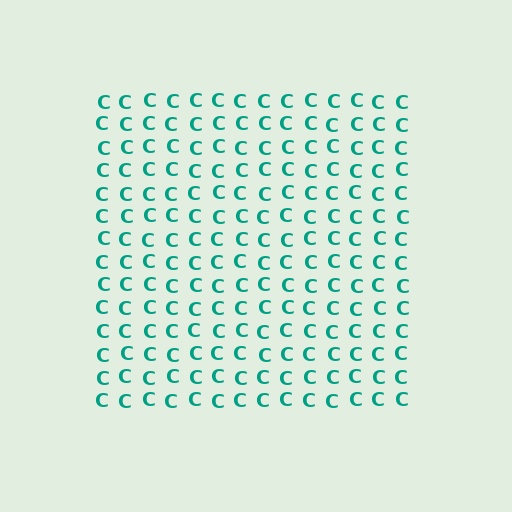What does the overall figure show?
The overall figure shows a square.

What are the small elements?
The small elements are letter C's.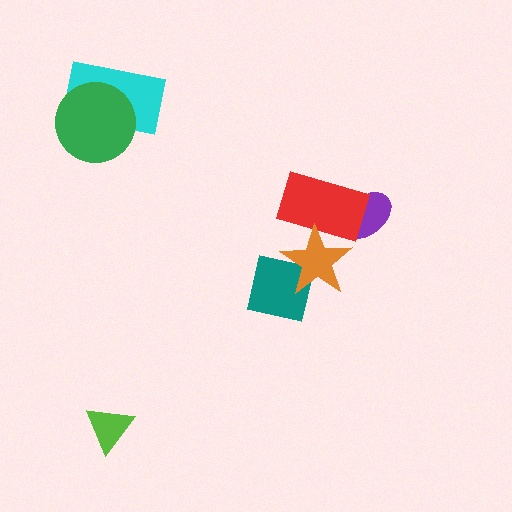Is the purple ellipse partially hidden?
Yes, it is partially covered by another shape.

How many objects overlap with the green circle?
1 object overlaps with the green circle.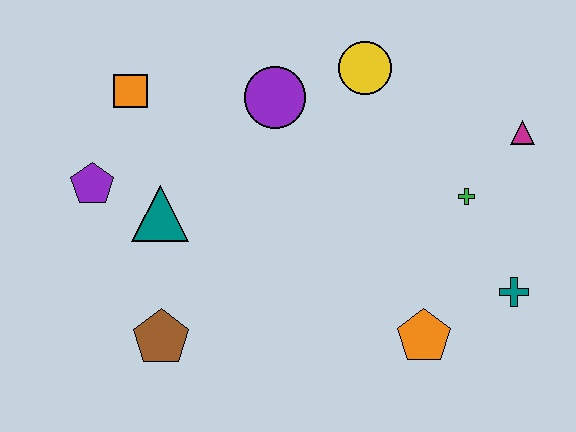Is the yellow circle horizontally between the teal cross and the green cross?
No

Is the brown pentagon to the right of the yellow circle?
No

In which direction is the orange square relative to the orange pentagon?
The orange square is to the left of the orange pentagon.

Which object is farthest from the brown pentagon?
The magenta triangle is farthest from the brown pentagon.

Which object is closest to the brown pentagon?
The teal triangle is closest to the brown pentagon.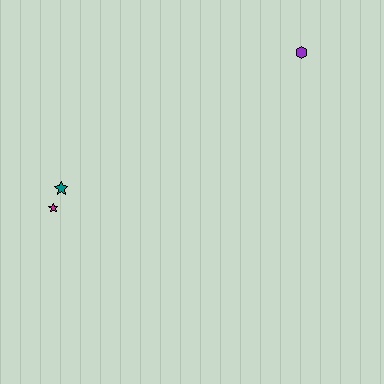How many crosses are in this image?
There are no crosses.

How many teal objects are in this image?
There is 1 teal object.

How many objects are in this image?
There are 3 objects.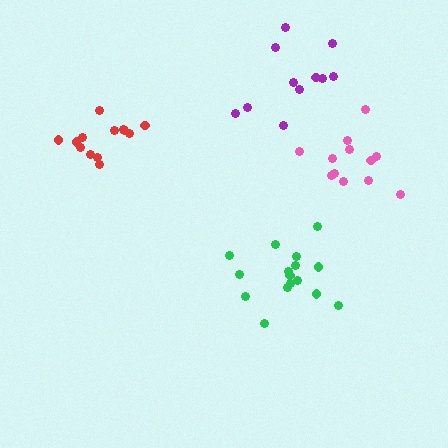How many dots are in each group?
Group 1: 13 dots, Group 2: 12 dots, Group 3: 11 dots, Group 4: 16 dots (52 total).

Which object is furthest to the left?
The red cluster is leftmost.